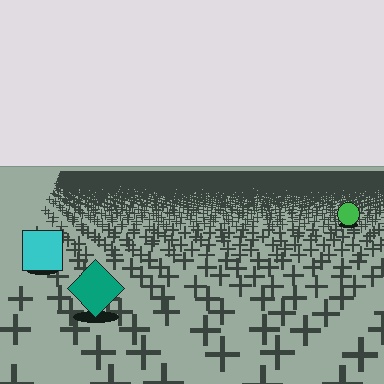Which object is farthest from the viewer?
The green circle is farthest from the viewer. It appears smaller and the ground texture around it is denser.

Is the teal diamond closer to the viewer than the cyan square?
Yes. The teal diamond is closer — you can tell from the texture gradient: the ground texture is coarser near it.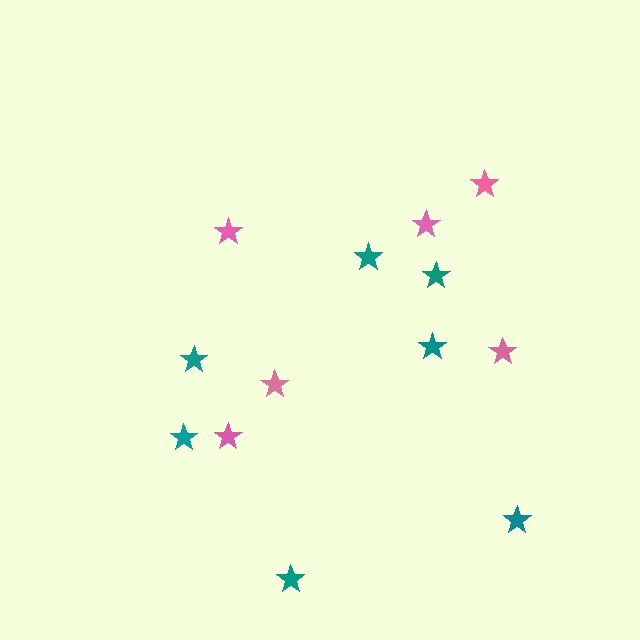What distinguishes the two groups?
There are 2 groups: one group of pink stars (6) and one group of teal stars (7).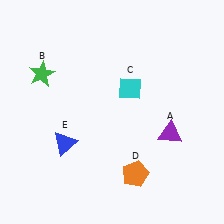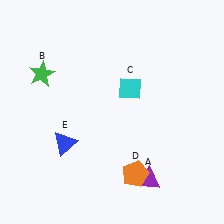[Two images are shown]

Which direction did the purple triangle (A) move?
The purple triangle (A) moved down.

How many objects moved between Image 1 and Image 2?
1 object moved between the two images.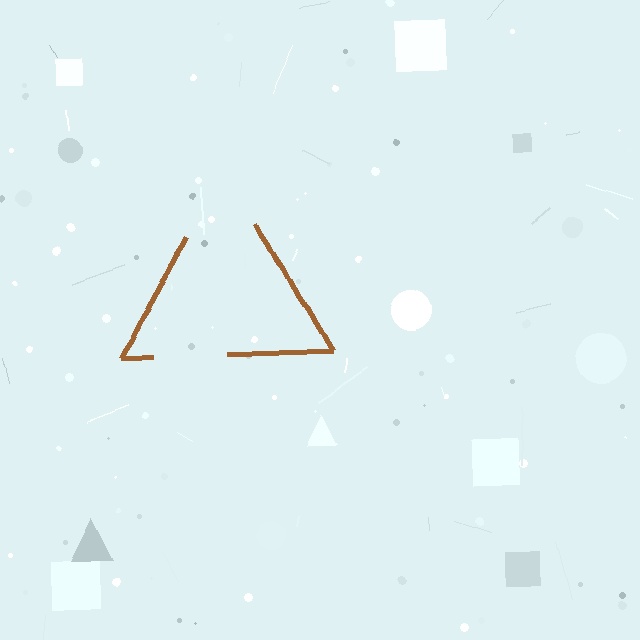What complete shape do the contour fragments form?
The contour fragments form a triangle.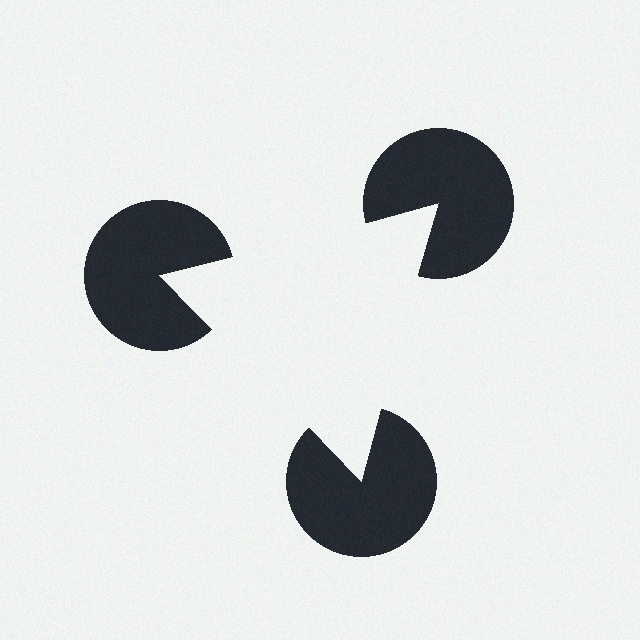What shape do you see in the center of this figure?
An illusory triangle — its edges are inferred from the aligned wedge cuts in the pac-man discs, not physically drawn.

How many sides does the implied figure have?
3 sides.